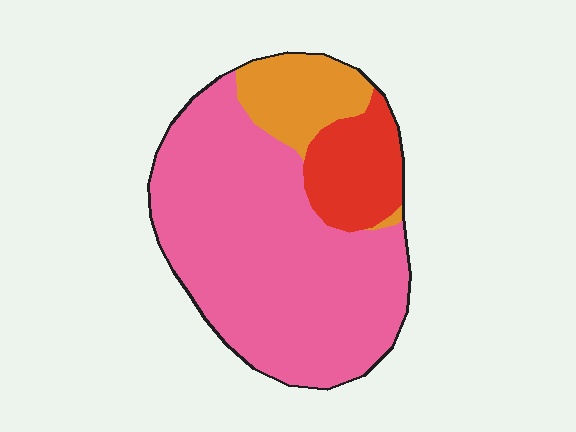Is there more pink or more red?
Pink.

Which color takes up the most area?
Pink, at roughly 70%.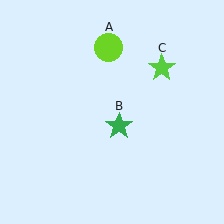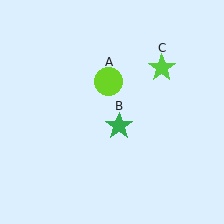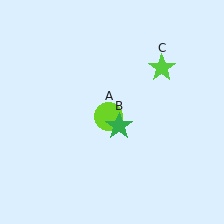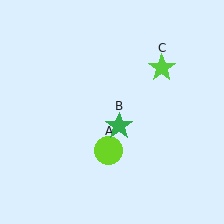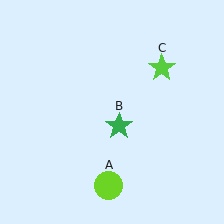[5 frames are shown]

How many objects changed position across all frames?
1 object changed position: lime circle (object A).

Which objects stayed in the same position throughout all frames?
Green star (object B) and lime star (object C) remained stationary.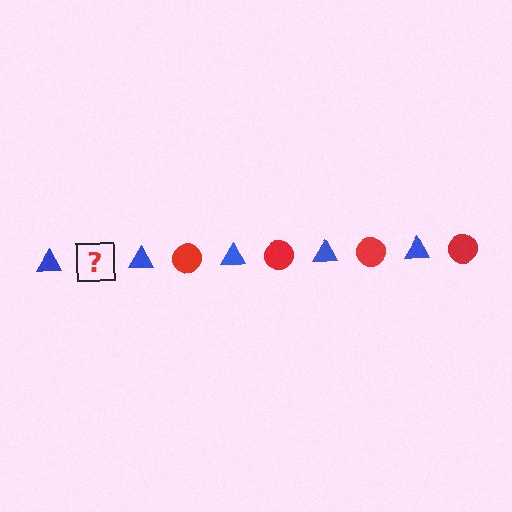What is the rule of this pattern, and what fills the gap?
The rule is that the pattern alternates between blue triangle and red circle. The gap should be filled with a red circle.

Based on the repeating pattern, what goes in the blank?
The blank should be a red circle.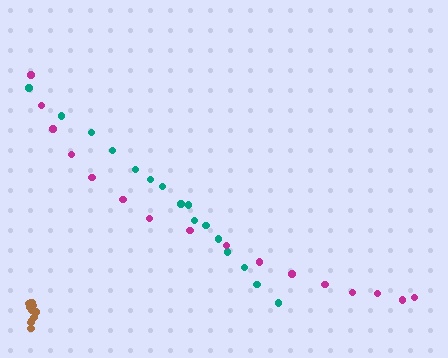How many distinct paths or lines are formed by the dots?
There are 3 distinct paths.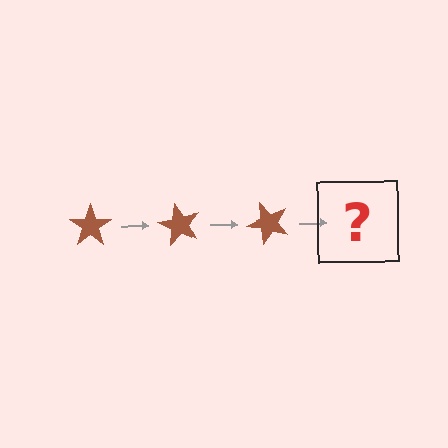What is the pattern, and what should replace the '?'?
The pattern is that the star rotates 60 degrees each step. The '?' should be a brown star rotated 180 degrees.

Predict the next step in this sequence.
The next step is a brown star rotated 180 degrees.